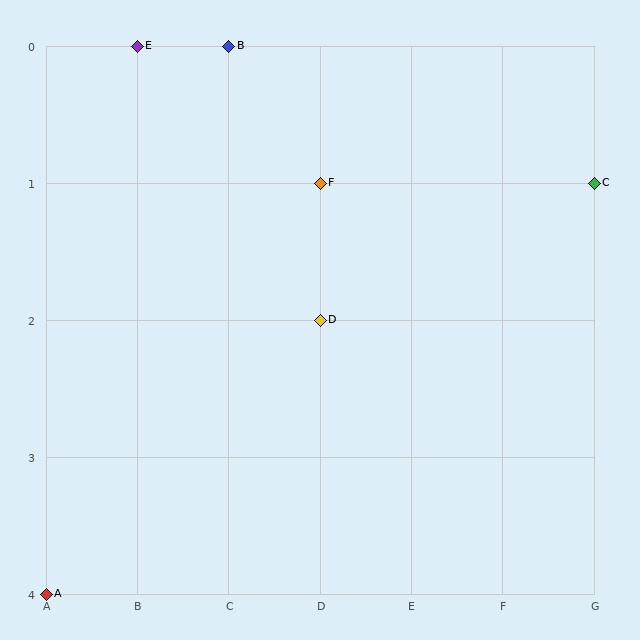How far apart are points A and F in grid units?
Points A and F are 3 columns and 3 rows apart (about 4.2 grid units diagonally).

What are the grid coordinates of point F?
Point F is at grid coordinates (D, 1).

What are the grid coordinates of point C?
Point C is at grid coordinates (G, 1).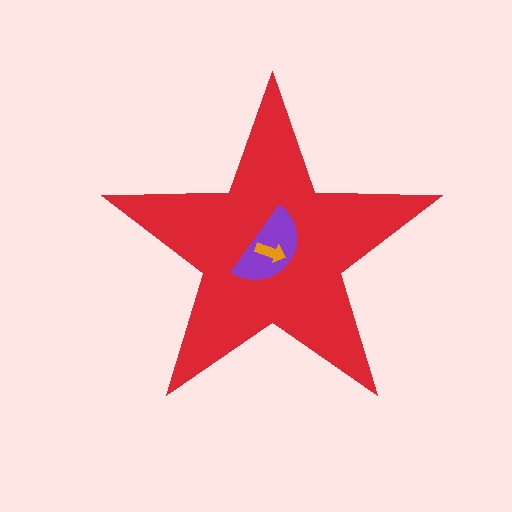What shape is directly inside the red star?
The purple semicircle.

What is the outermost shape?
The red star.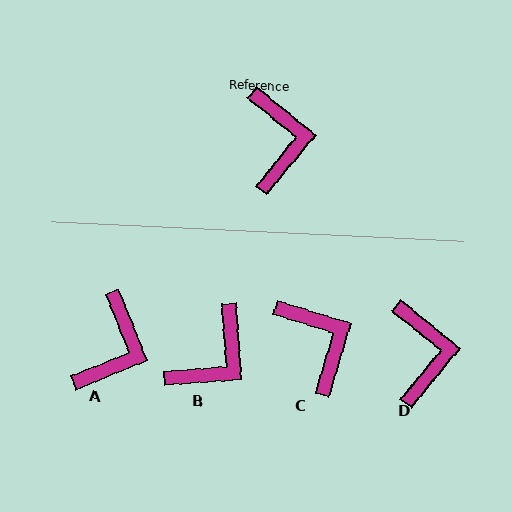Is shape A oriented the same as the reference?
No, it is off by about 29 degrees.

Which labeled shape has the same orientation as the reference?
D.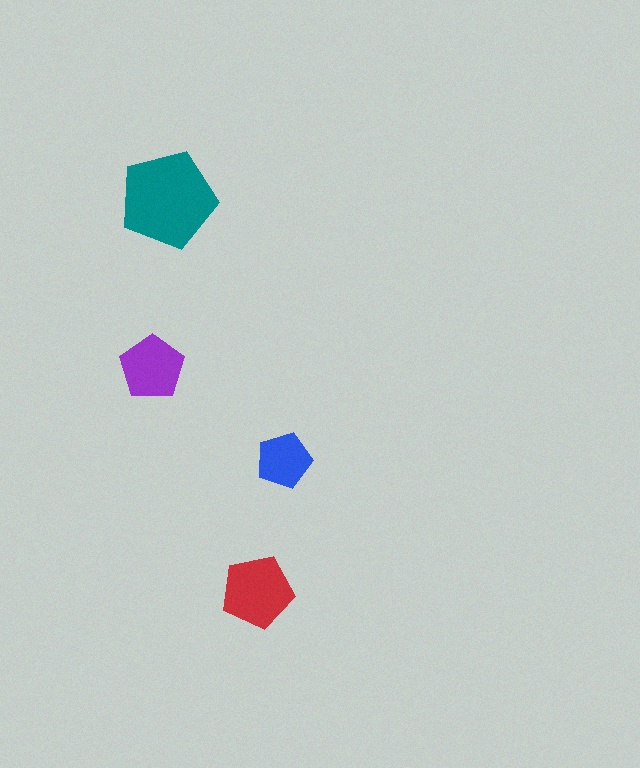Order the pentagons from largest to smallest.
the teal one, the red one, the purple one, the blue one.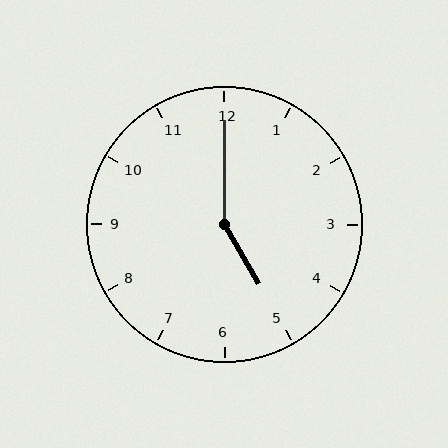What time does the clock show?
5:00.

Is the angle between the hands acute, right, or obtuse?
It is obtuse.